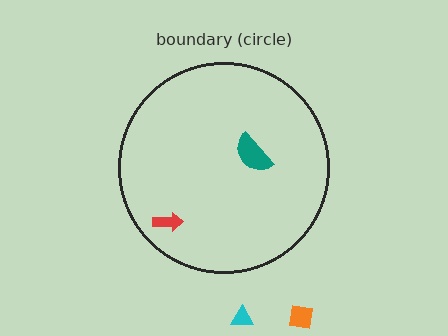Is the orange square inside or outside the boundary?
Outside.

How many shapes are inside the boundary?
2 inside, 2 outside.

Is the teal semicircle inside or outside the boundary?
Inside.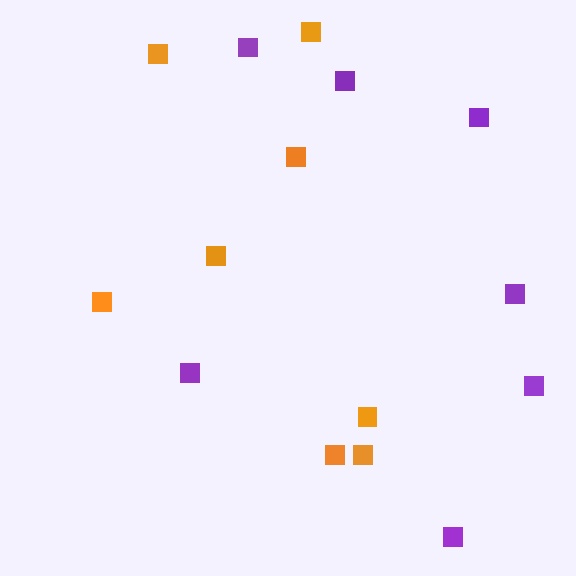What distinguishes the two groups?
There are 2 groups: one group of purple squares (7) and one group of orange squares (8).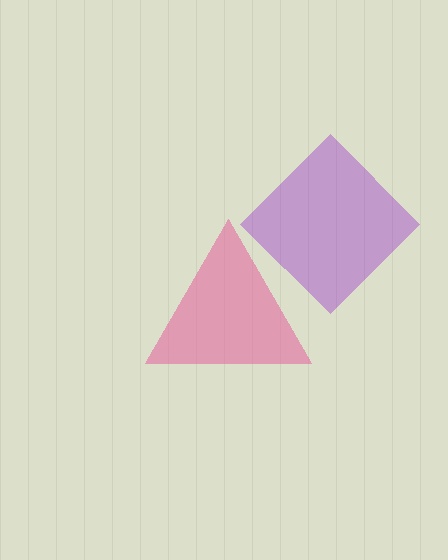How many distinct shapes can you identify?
There are 2 distinct shapes: a pink triangle, a purple diamond.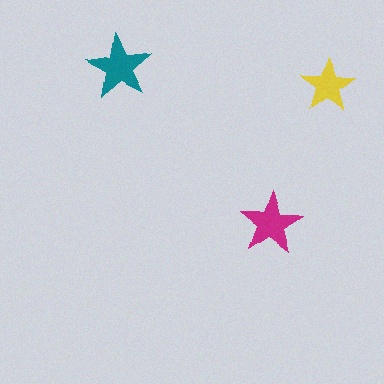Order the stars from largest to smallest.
the teal one, the magenta one, the yellow one.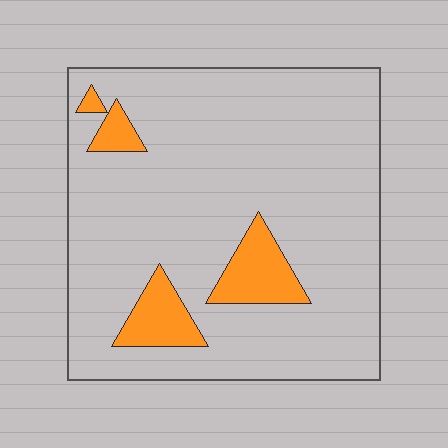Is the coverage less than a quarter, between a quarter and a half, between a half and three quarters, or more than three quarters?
Less than a quarter.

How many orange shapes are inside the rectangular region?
4.